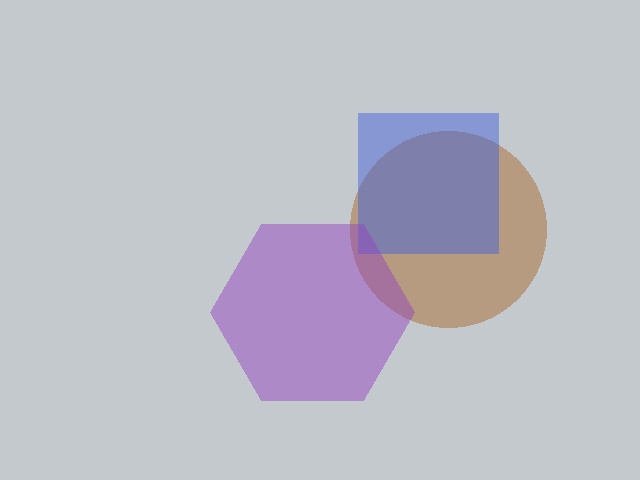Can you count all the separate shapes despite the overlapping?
Yes, there are 3 separate shapes.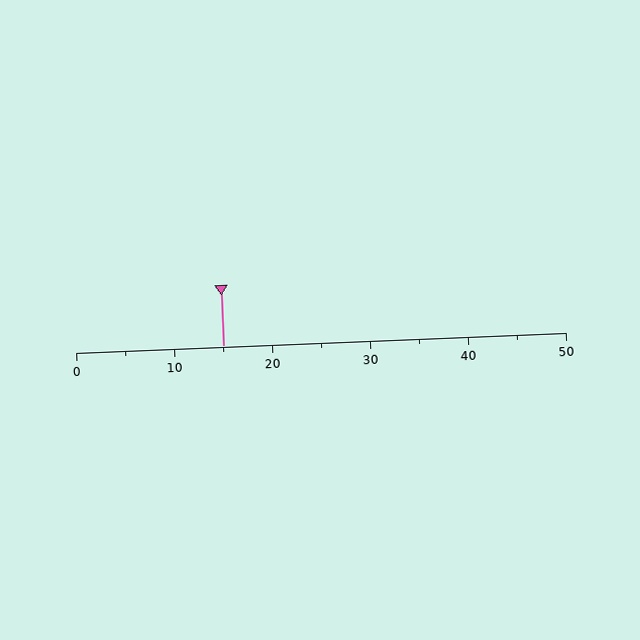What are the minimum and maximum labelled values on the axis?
The axis runs from 0 to 50.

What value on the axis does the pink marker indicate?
The marker indicates approximately 15.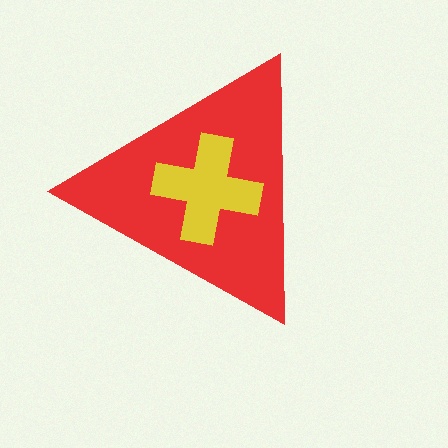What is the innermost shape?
The yellow cross.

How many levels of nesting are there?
2.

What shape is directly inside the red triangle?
The yellow cross.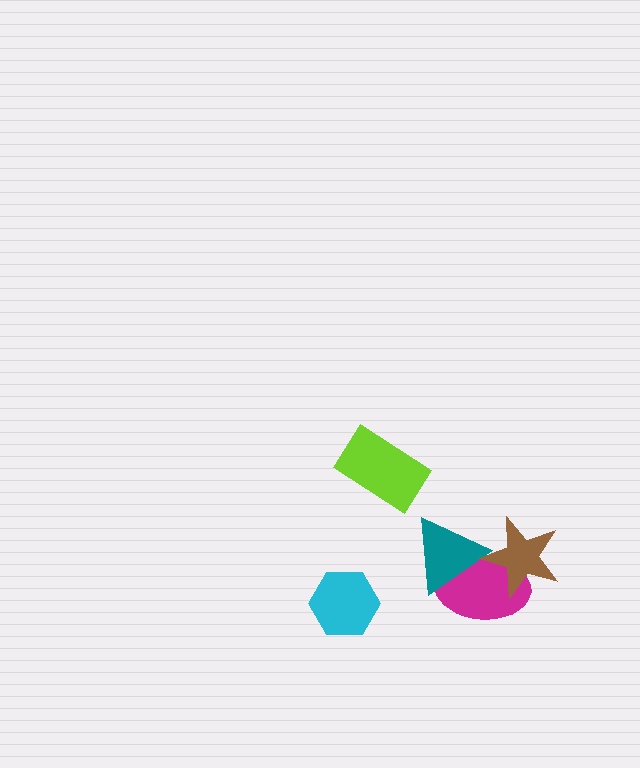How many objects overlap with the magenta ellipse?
2 objects overlap with the magenta ellipse.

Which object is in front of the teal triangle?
The brown star is in front of the teal triangle.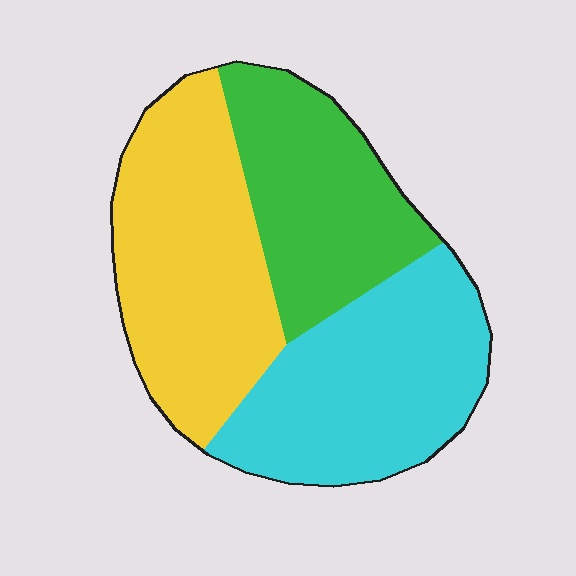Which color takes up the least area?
Green, at roughly 30%.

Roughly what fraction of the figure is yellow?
Yellow takes up about three eighths (3/8) of the figure.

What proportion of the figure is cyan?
Cyan covers around 35% of the figure.